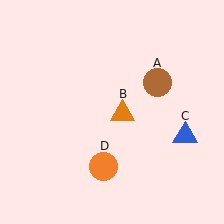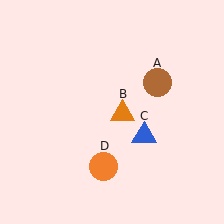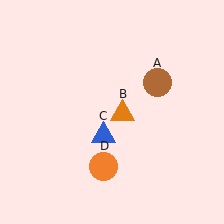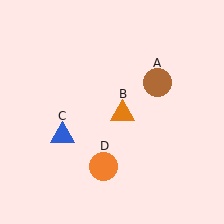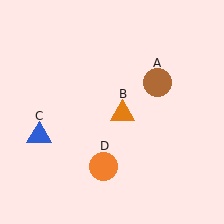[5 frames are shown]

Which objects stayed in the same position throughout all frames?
Brown circle (object A) and orange triangle (object B) and orange circle (object D) remained stationary.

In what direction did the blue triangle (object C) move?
The blue triangle (object C) moved left.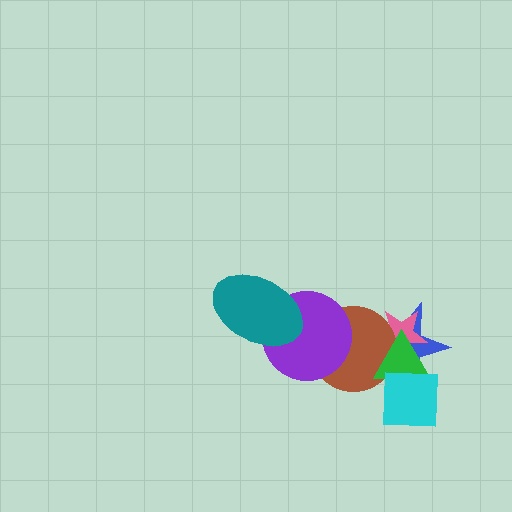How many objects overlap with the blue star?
4 objects overlap with the blue star.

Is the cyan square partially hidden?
No, no other shape covers it.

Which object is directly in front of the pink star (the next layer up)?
The brown circle is directly in front of the pink star.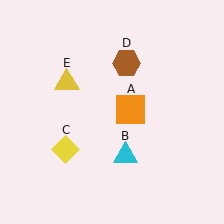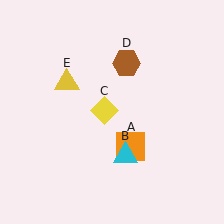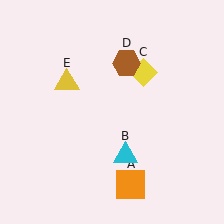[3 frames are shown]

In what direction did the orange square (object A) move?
The orange square (object A) moved down.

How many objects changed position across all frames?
2 objects changed position: orange square (object A), yellow diamond (object C).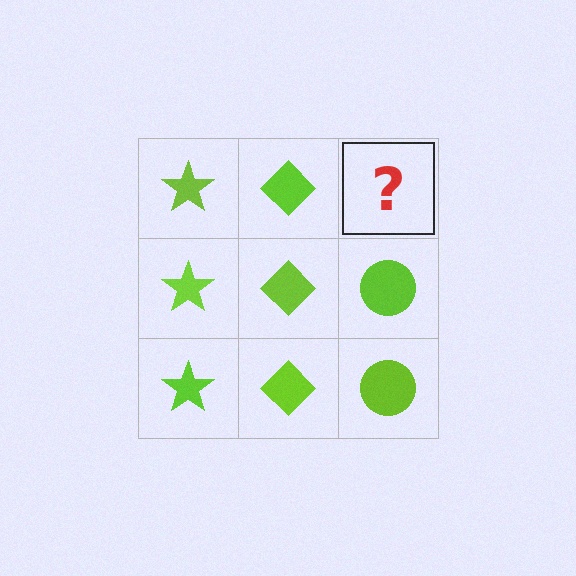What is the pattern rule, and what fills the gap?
The rule is that each column has a consistent shape. The gap should be filled with a lime circle.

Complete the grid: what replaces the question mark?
The question mark should be replaced with a lime circle.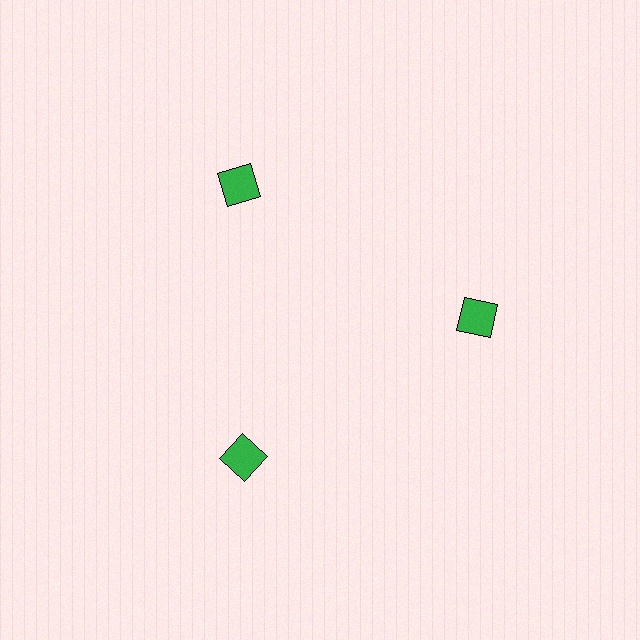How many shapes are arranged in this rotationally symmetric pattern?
There are 3 shapes, arranged in 3 groups of 1.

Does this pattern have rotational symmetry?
Yes, this pattern has 3-fold rotational symmetry. It looks the same after rotating 120 degrees around the center.